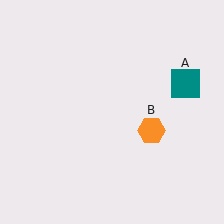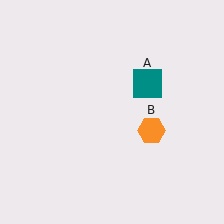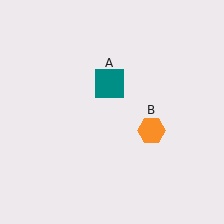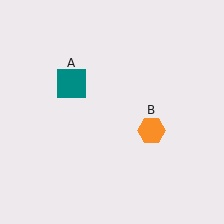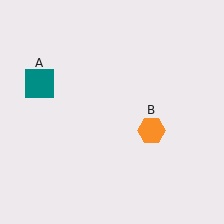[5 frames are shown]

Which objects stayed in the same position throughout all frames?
Orange hexagon (object B) remained stationary.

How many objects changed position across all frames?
1 object changed position: teal square (object A).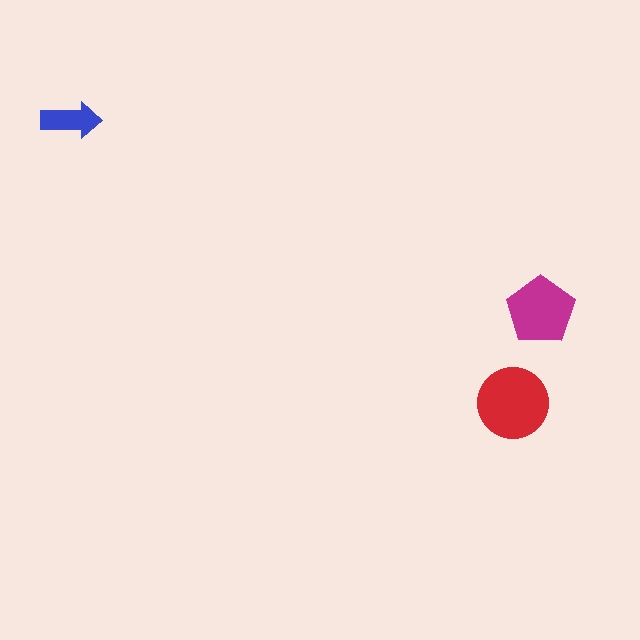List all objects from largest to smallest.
The red circle, the magenta pentagon, the blue arrow.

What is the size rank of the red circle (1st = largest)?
1st.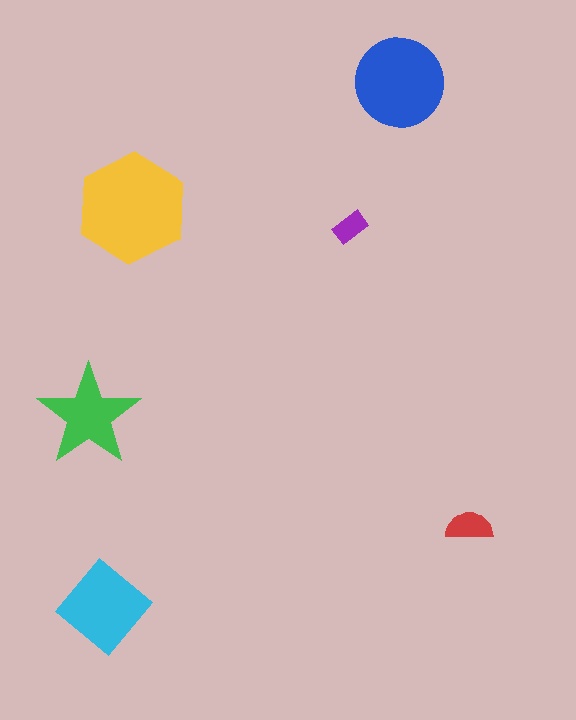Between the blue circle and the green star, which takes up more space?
The blue circle.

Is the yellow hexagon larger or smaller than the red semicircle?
Larger.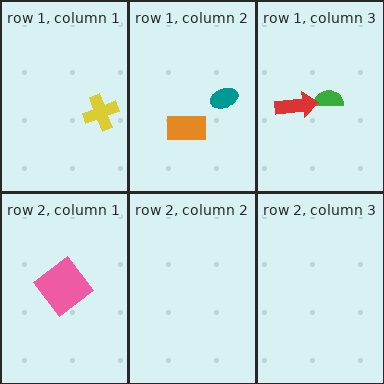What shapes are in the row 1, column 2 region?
The orange rectangle, the teal ellipse.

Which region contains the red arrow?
The row 1, column 3 region.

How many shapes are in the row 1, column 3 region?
2.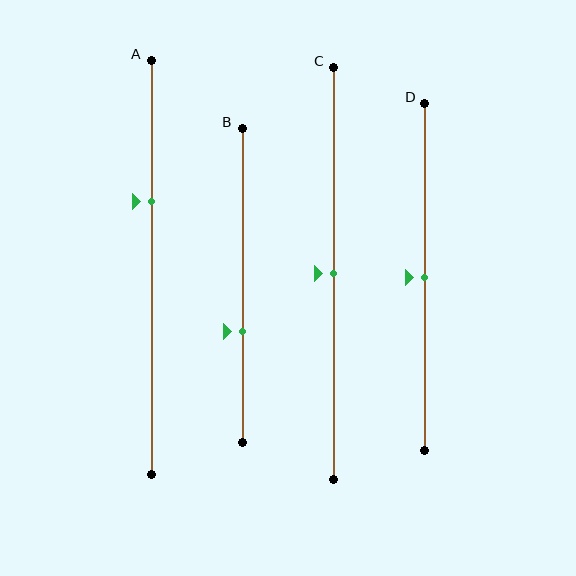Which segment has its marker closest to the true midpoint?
Segment C has its marker closest to the true midpoint.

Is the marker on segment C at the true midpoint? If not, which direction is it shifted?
Yes, the marker on segment C is at the true midpoint.